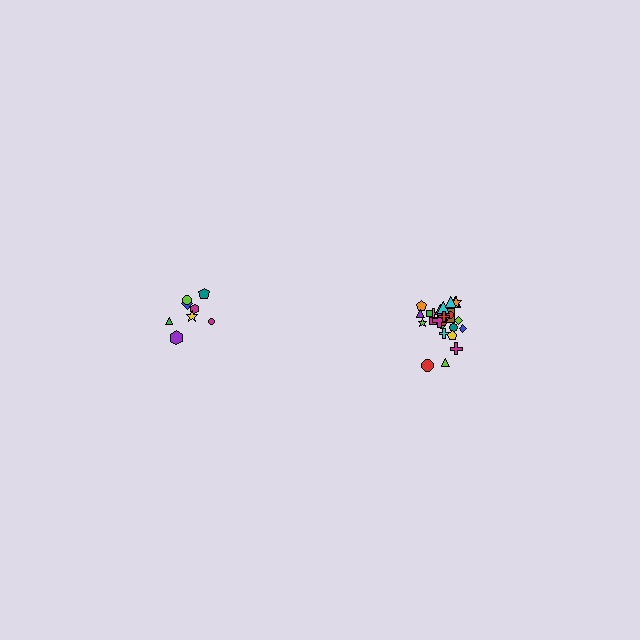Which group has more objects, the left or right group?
The right group.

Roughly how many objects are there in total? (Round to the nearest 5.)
Roughly 35 objects in total.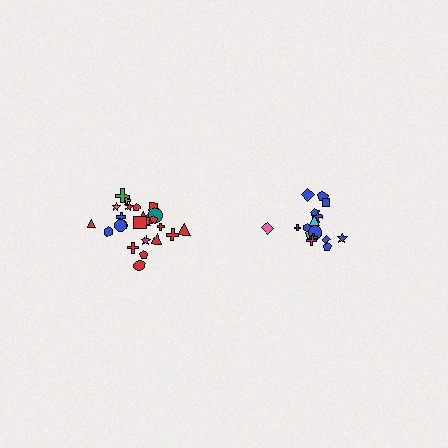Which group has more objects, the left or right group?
The left group.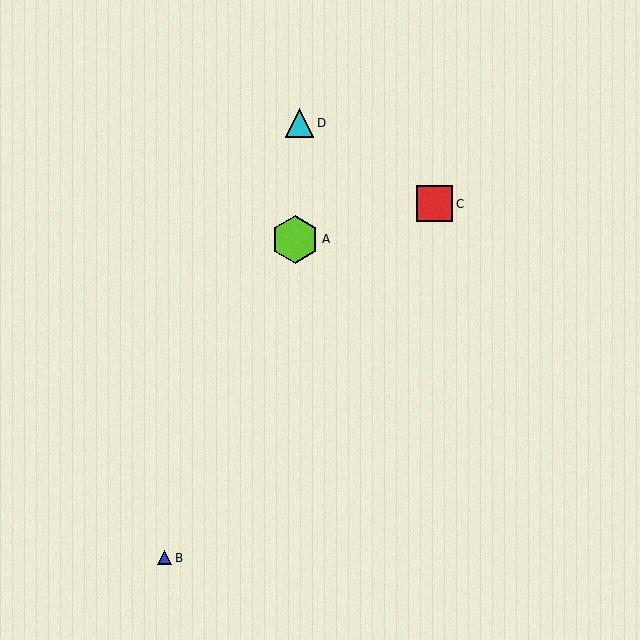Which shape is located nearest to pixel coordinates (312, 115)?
The cyan triangle (labeled D) at (300, 123) is nearest to that location.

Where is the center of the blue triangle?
The center of the blue triangle is at (165, 558).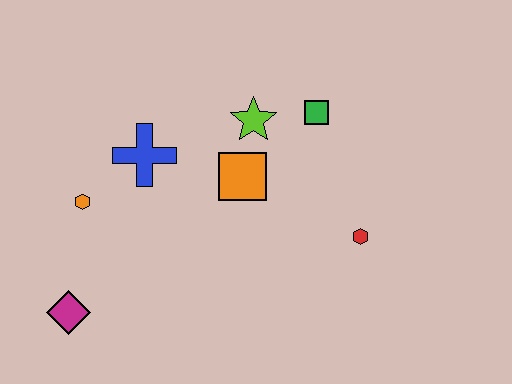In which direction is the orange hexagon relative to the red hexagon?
The orange hexagon is to the left of the red hexagon.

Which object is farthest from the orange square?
The magenta diamond is farthest from the orange square.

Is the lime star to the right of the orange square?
Yes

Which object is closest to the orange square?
The lime star is closest to the orange square.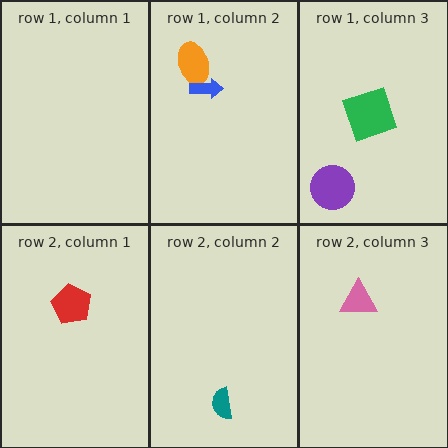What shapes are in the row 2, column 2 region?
The teal semicircle.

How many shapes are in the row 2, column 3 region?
1.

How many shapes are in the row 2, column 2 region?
1.